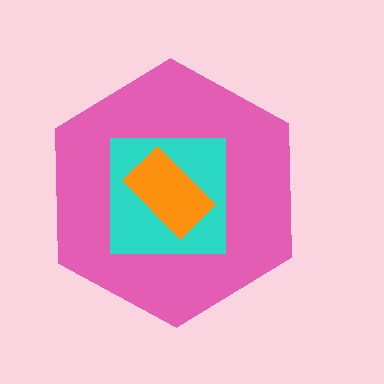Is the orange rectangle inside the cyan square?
Yes.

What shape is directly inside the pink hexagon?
The cyan square.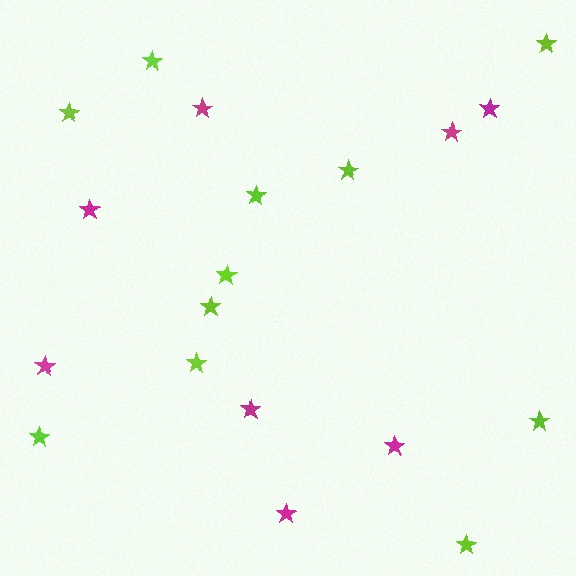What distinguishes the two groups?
There are 2 groups: one group of lime stars (11) and one group of magenta stars (8).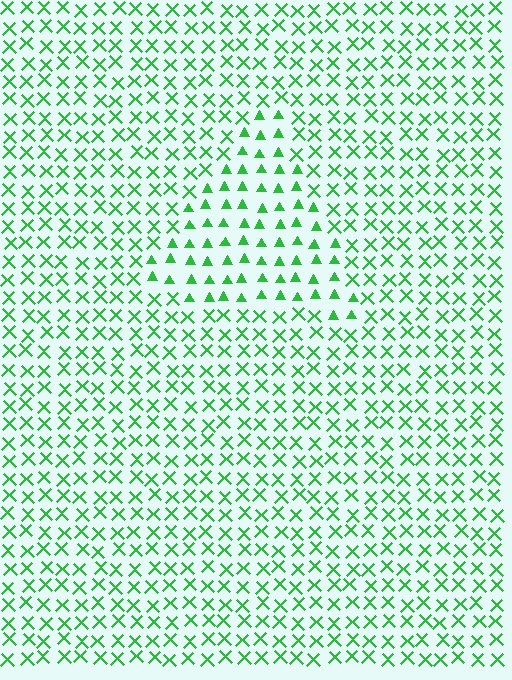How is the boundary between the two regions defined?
The boundary is defined by a change in element shape: triangles inside vs. X marks outside. All elements share the same color and spacing.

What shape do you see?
I see a triangle.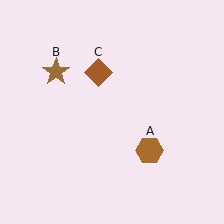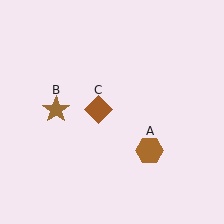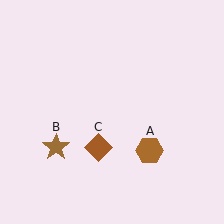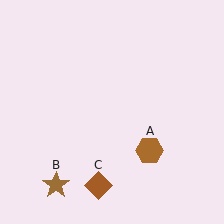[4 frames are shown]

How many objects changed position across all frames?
2 objects changed position: brown star (object B), brown diamond (object C).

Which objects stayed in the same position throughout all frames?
Brown hexagon (object A) remained stationary.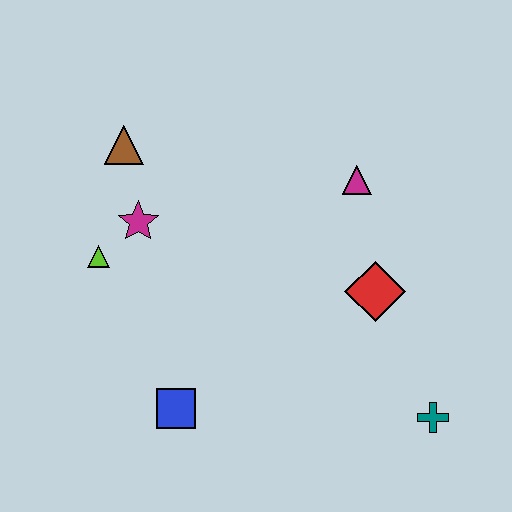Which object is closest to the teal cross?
The red diamond is closest to the teal cross.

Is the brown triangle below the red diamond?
No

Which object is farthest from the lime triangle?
The teal cross is farthest from the lime triangle.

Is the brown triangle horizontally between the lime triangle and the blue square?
Yes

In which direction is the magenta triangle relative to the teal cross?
The magenta triangle is above the teal cross.